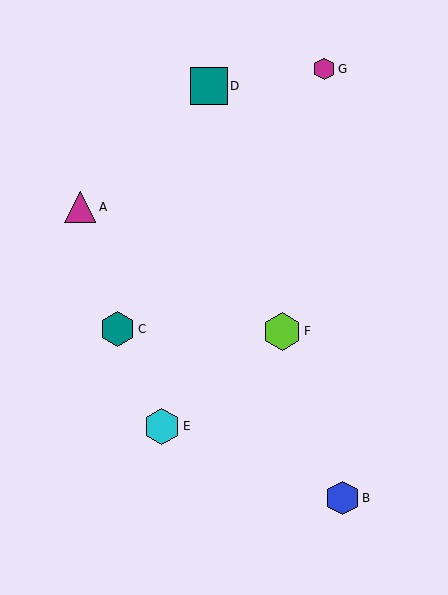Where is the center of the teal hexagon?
The center of the teal hexagon is at (118, 329).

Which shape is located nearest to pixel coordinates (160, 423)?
The cyan hexagon (labeled E) at (162, 426) is nearest to that location.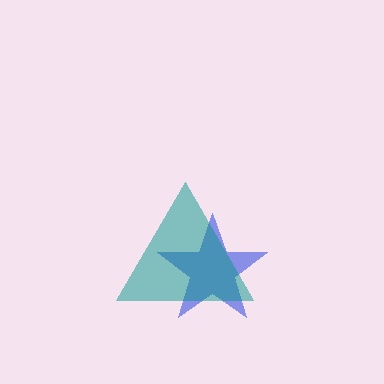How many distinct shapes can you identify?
There are 2 distinct shapes: a blue star, a teal triangle.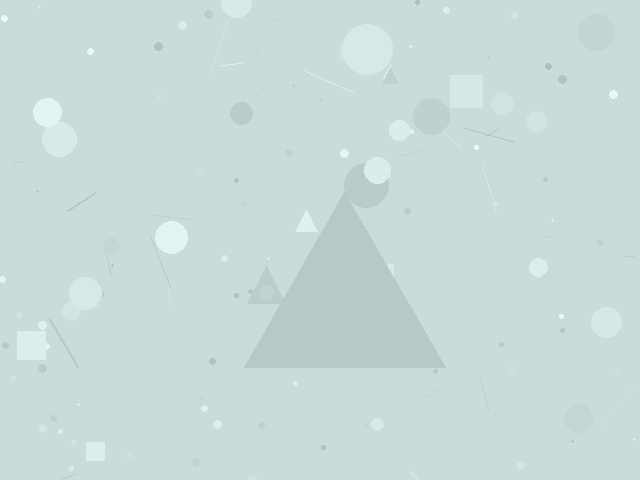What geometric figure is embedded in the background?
A triangle is embedded in the background.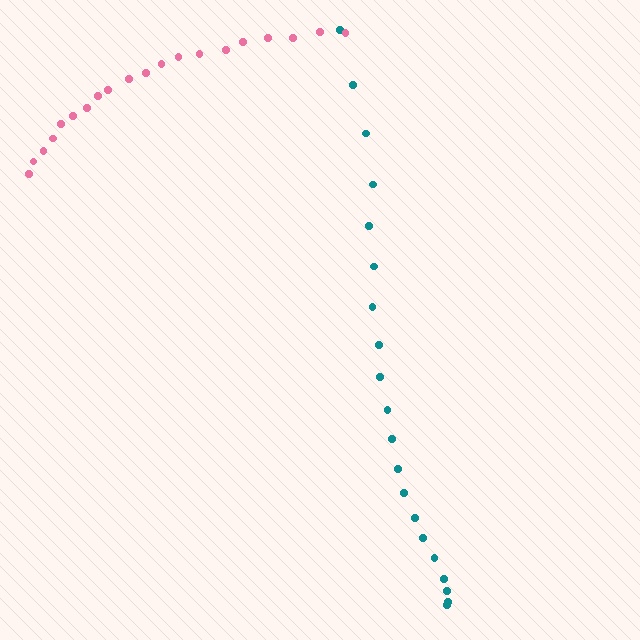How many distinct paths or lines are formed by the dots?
There are 2 distinct paths.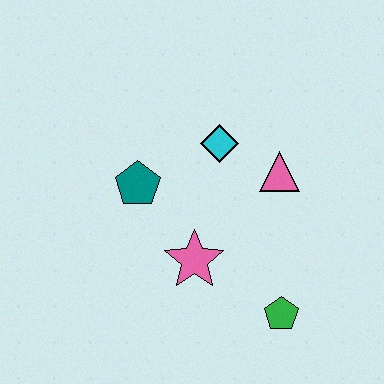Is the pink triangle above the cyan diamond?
No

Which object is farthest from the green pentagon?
The teal pentagon is farthest from the green pentagon.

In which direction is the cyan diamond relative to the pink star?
The cyan diamond is above the pink star.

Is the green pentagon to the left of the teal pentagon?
No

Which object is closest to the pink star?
The teal pentagon is closest to the pink star.